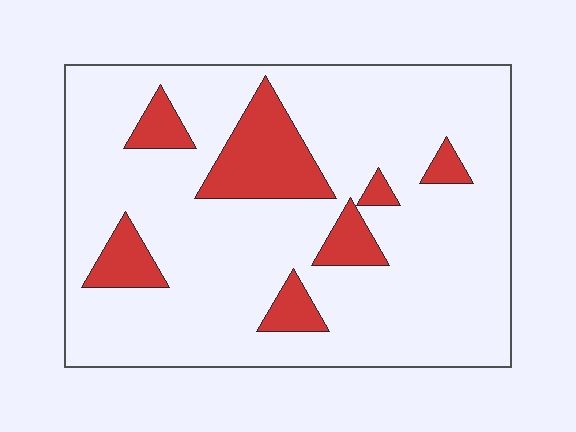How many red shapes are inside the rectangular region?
7.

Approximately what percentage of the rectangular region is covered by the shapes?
Approximately 15%.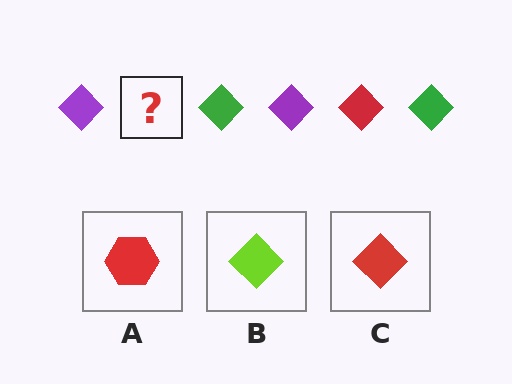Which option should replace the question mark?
Option C.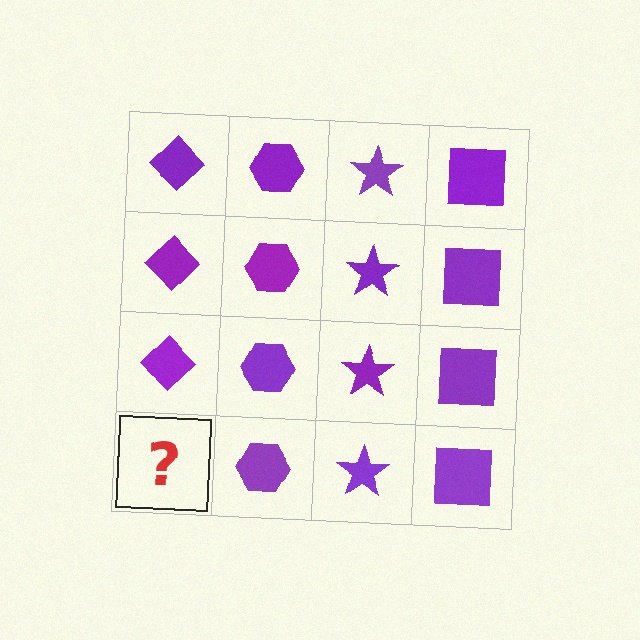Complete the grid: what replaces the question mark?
The question mark should be replaced with a purple diamond.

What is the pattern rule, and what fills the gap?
The rule is that each column has a consistent shape. The gap should be filled with a purple diamond.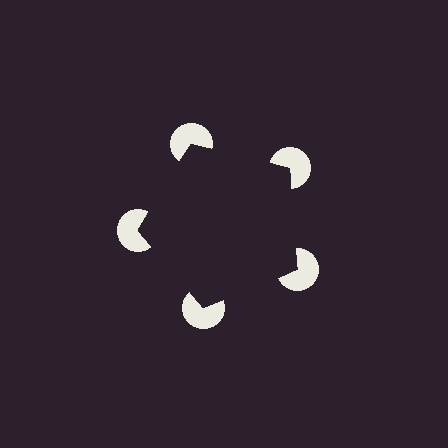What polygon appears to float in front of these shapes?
An illusory pentagon — its edges are inferred from the aligned wedge cuts in the pac-man discs, not physically drawn.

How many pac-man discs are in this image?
There are 5 — one at each vertex of the illusory pentagon.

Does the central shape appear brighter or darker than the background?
It typically appears slightly darker than the background, even though no actual brightness change is drawn.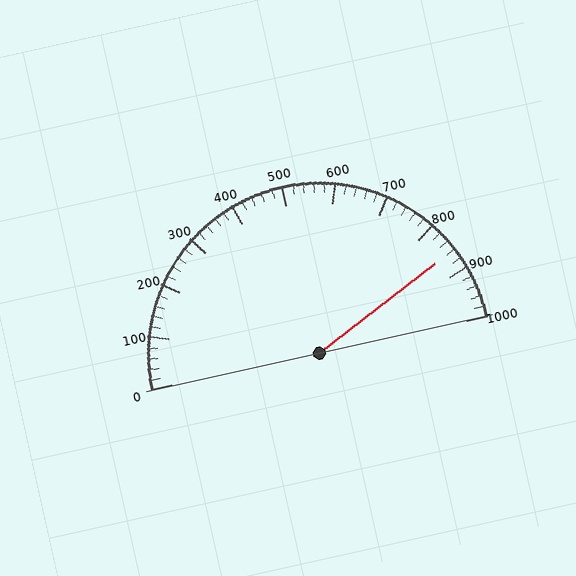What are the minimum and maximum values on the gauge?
The gauge ranges from 0 to 1000.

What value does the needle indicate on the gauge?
The needle indicates approximately 860.